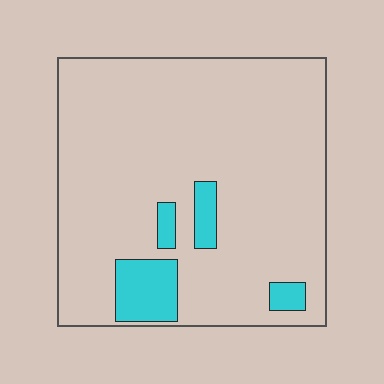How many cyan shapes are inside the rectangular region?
4.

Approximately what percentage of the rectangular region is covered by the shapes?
Approximately 10%.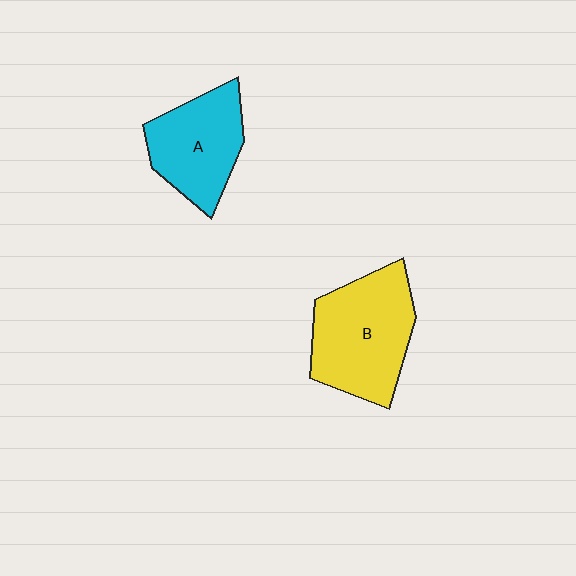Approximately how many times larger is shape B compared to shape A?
Approximately 1.3 times.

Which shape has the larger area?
Shape B (yellow).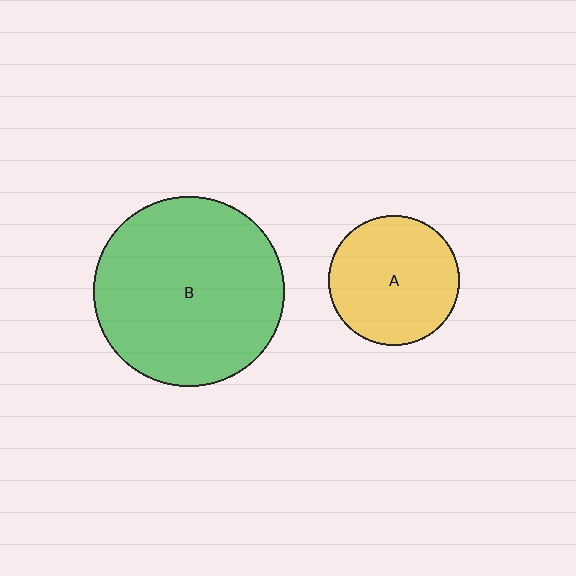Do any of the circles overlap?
No, none of the circles overlap.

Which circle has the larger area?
Circle B (green).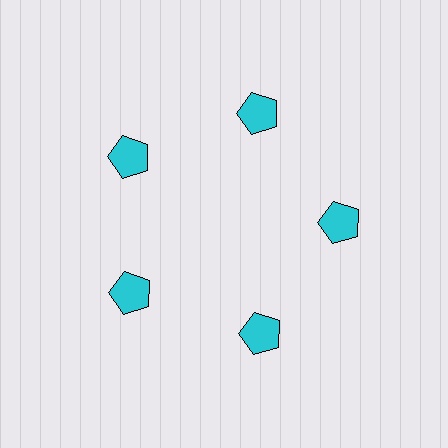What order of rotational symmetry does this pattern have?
This pattern has 5-fold rotational symmetry.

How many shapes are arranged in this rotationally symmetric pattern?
There are 5 shapes, arranged in 5 groups of 1.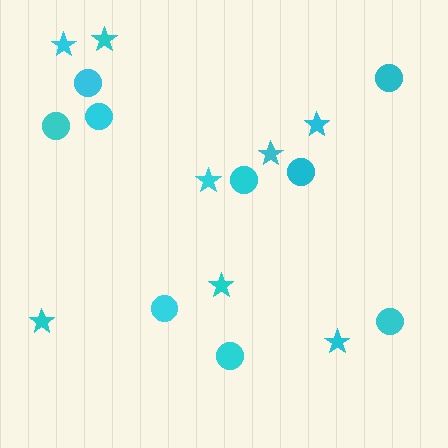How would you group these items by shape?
There are 2 groups: one group of circles (9) and one group of stars (8).